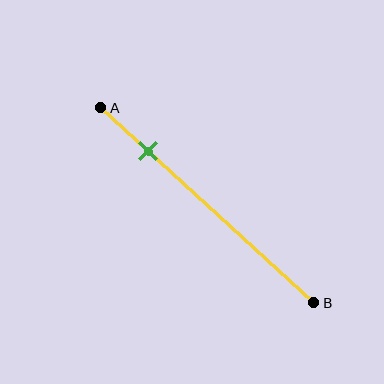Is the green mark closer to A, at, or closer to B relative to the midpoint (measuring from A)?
The green mark is closer to point A than the midpoint of segment AB.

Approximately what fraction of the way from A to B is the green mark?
The green mark is approximately 20% of the way from A to B.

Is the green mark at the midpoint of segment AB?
No, the mark is at about 20% from A, not at the 50% midpoint.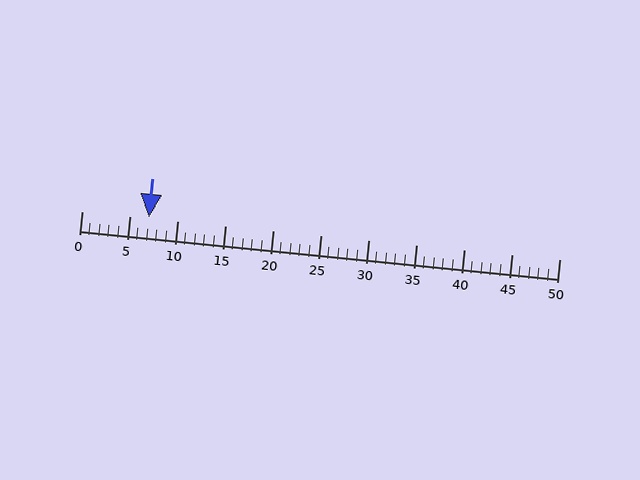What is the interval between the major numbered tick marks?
The major tick marks are spaced 5 units apart.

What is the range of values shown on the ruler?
The ruler shows values from 0 to 50.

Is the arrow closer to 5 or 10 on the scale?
The arrow is closer to 5.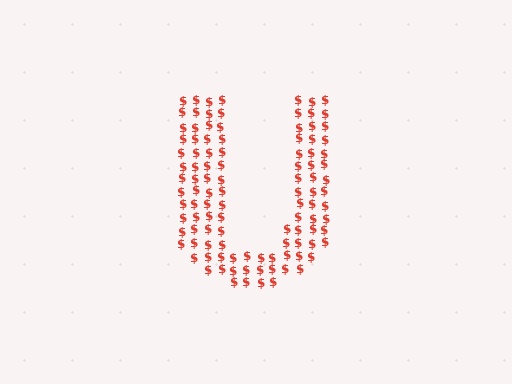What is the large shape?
The large shape is the letter U.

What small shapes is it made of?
It is made of small dollar signs.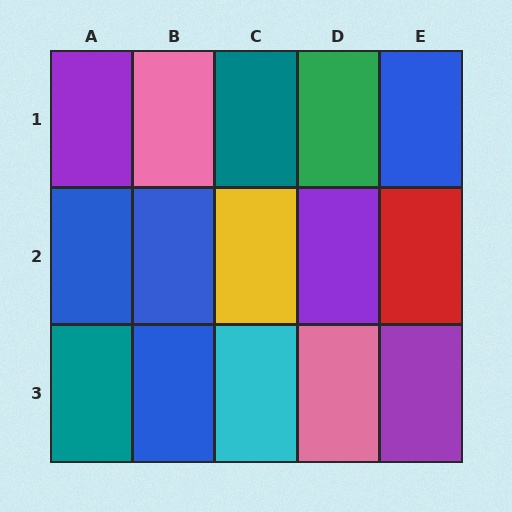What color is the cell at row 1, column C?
Teal.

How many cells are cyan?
1 cell is cyan.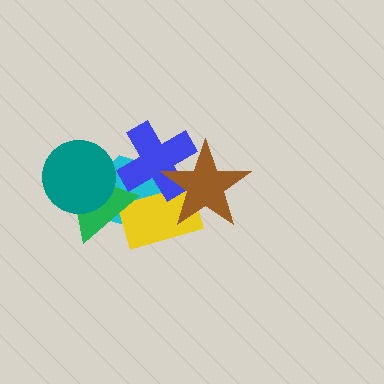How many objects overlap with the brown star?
2 objects overlap with the brown star.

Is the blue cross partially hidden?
Yes, it is partially covered by another shape.